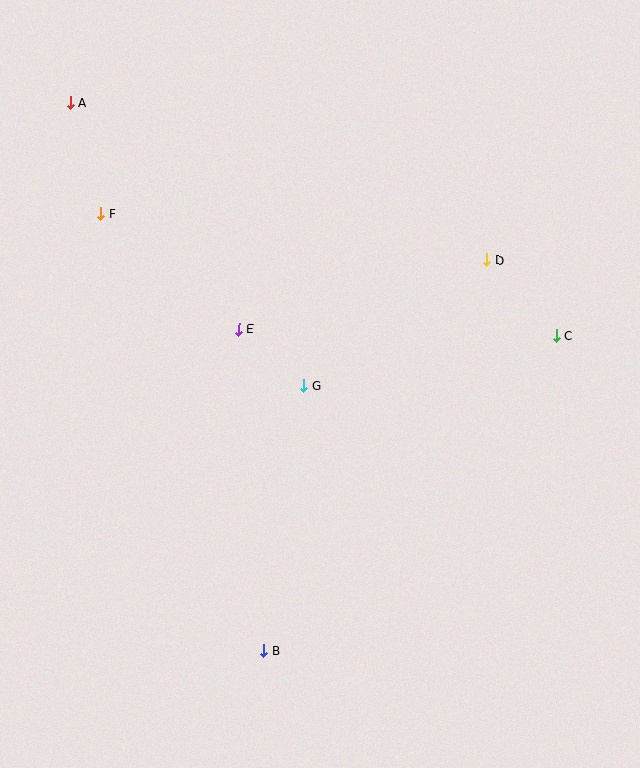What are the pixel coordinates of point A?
Point A is at (71, 103).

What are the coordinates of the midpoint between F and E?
The midpoint between F and E is at (170, 272).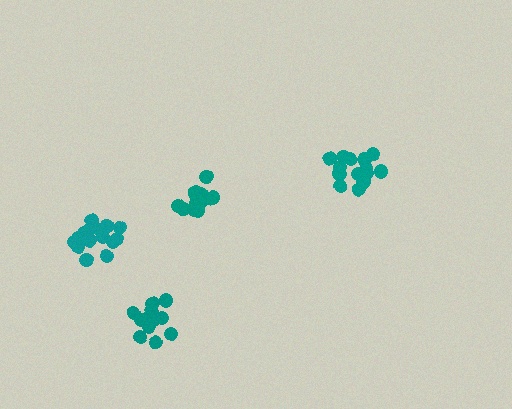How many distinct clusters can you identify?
There are 4 distinct clusters.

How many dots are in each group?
Group 1: 16 dots, Group 2: 15 dots, Group 3: 14 dots, Group 4: 13 dots (58 total).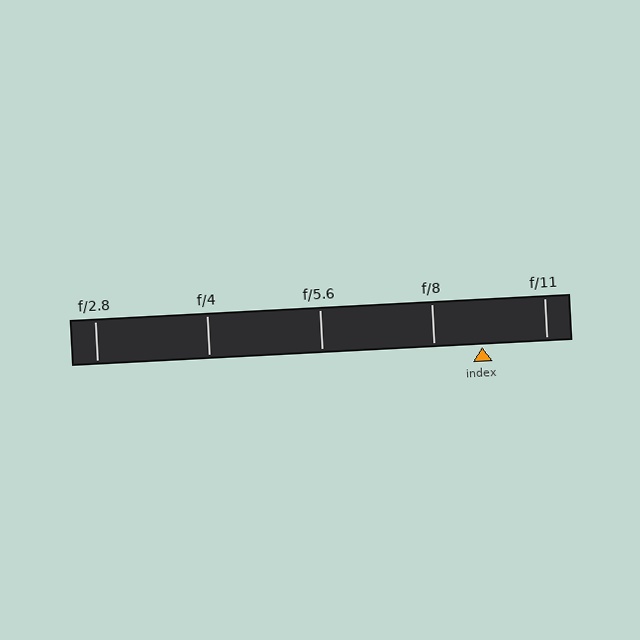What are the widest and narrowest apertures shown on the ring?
The widest aperture shown is f/2.8 and the narrowest is f/11.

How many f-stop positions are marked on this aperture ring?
There are 5 f-stop positions marked.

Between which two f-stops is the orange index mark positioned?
The index mark is between f/8 and f/11.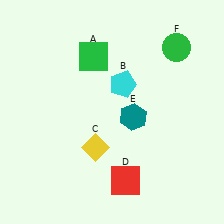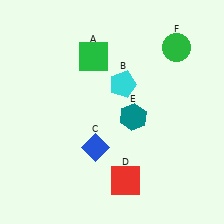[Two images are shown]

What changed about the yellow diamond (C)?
In Image 1, C is yellow. In Image 2, it changed to blue.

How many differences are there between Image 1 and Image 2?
There is 1 difference between the two images.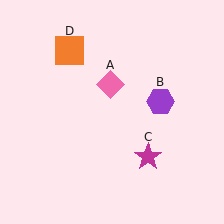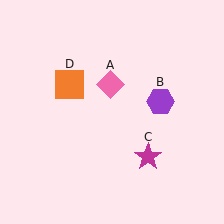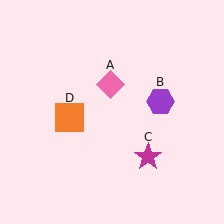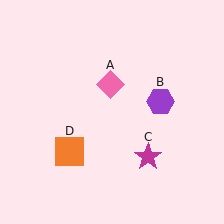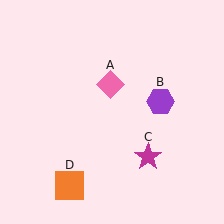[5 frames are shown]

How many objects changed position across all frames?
1 object changed position: orange square (object D).